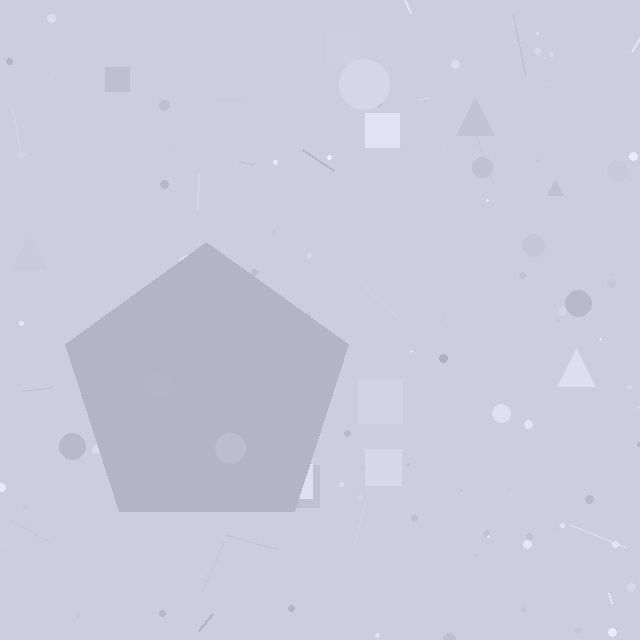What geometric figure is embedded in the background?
A pentagon is embedded in the background.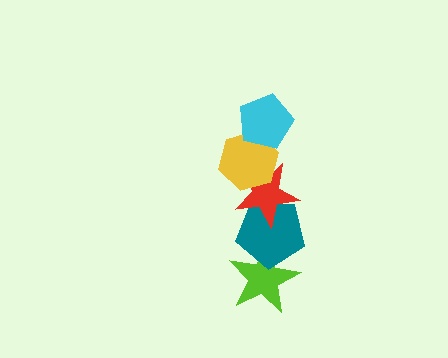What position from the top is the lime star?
The lime star is 5th from the top.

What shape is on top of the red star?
The yellow hexagon is on top of the red star.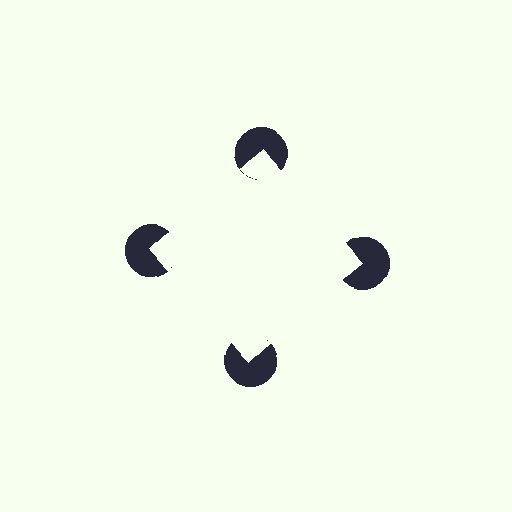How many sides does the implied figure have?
4 sides.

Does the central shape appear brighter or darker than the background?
It typically appears slightly brighter than the background, even though no actual brightness change is drawn.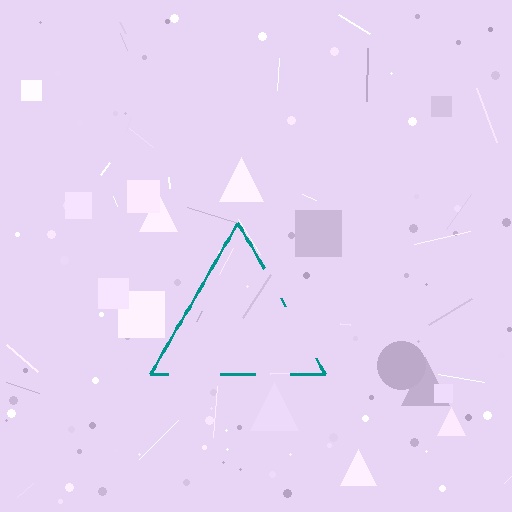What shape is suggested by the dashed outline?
The dashed outline suggests a triangle.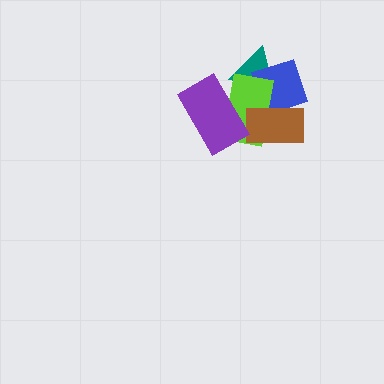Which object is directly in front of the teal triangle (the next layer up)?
The blue diamond is directly in front of the teal triangle.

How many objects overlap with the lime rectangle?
4 objects overlap with the lime rectangle.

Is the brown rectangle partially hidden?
No, no other shape covers it.